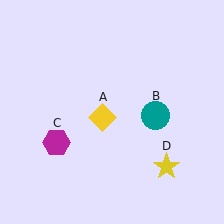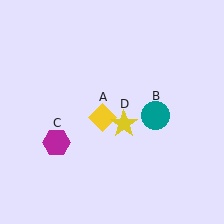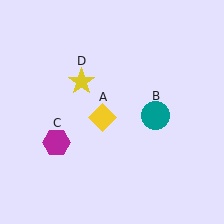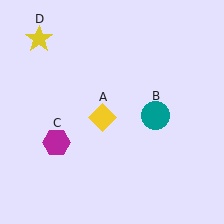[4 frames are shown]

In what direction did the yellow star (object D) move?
The yellow star (object D) moved up and to the left.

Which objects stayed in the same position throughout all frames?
Yellow diamond (object A) and teal circle (object B) and magenta hexagon (object C) remained stationary.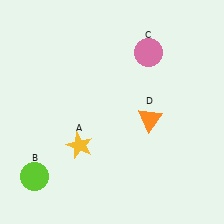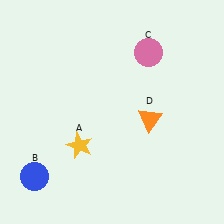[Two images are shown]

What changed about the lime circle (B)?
In Image 1, B is lime. In Image 2, it changed to blue.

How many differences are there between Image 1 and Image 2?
There is 1 difference between the two images.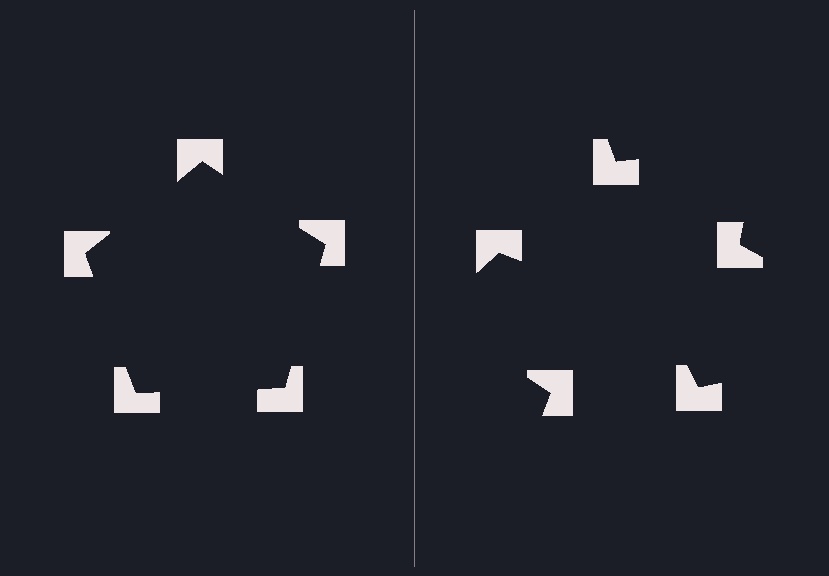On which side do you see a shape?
An illusory pentagon appears on the left side. On the right side the wedge cuts are rotated, so no coherent shape forms.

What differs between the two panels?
The notched squares are positioned identically on both sides; only the wedge orientations differ. On the left they align to a pentagon; on the right they are misaligned.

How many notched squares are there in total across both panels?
10 — 5 on each side.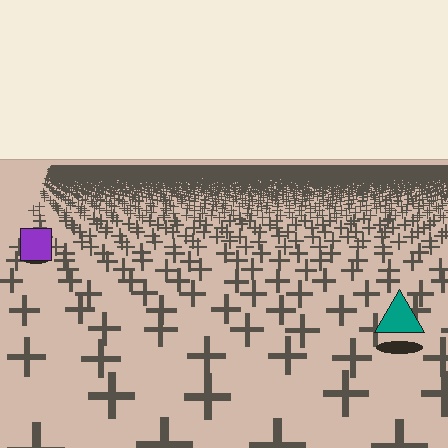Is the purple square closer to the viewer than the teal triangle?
No. The teal triangle is closer — you can tell from the texture gradient: the ground texture is coarser near it.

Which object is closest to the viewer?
The teal triangle is closest. The texture marks near it are larger and more spread out.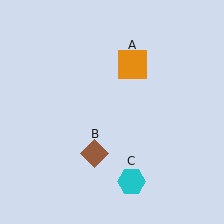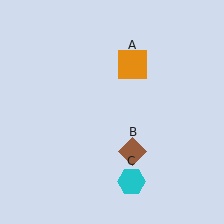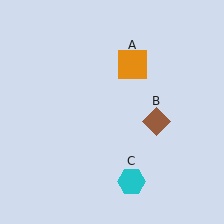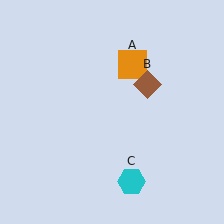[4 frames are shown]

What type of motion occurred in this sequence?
The brown diamond (object B) rotated counterclockwise around the center of the scene.